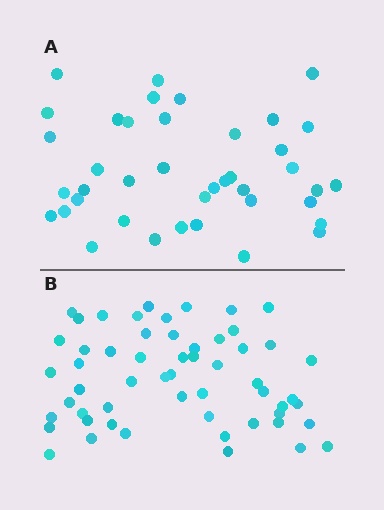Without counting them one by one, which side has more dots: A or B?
Region B (the bottom region) has more dots.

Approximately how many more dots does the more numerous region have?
Region B has approximately 15 more dots than region A.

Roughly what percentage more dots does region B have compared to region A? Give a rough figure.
About 40% more.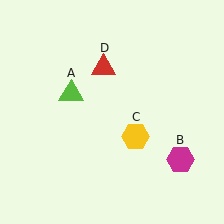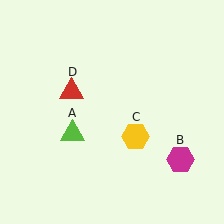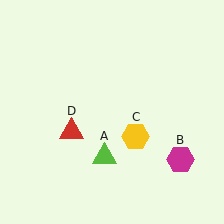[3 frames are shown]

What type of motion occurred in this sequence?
The lime triangle (object A), red triangle (object D) rotated counterclockwise around the center of the scene.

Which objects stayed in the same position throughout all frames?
Magenta hexagon (object B) and yellow hexagon (object C) remained stationary.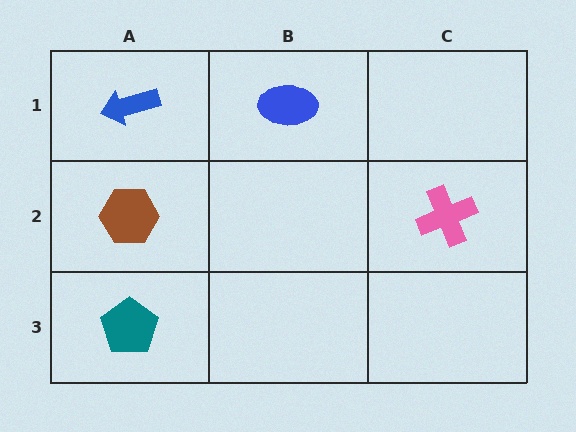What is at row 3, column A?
A teal pentagon.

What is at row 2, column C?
A pink cross.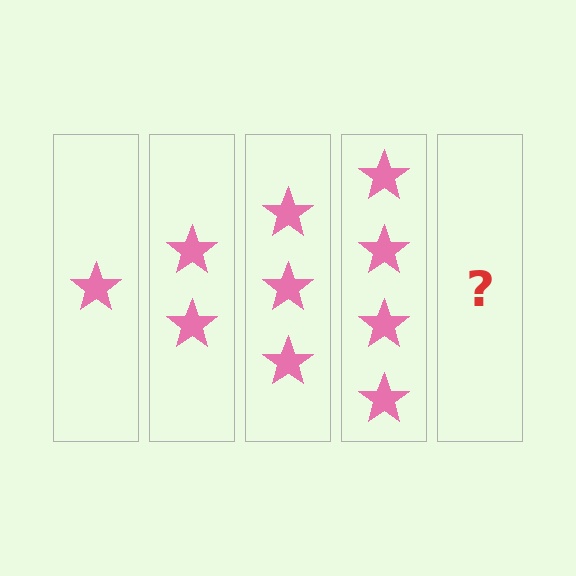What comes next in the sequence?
The next element should be 5 stars.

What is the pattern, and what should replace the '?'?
The pattern is that each step adds one more star. The '?' should be 5 stars.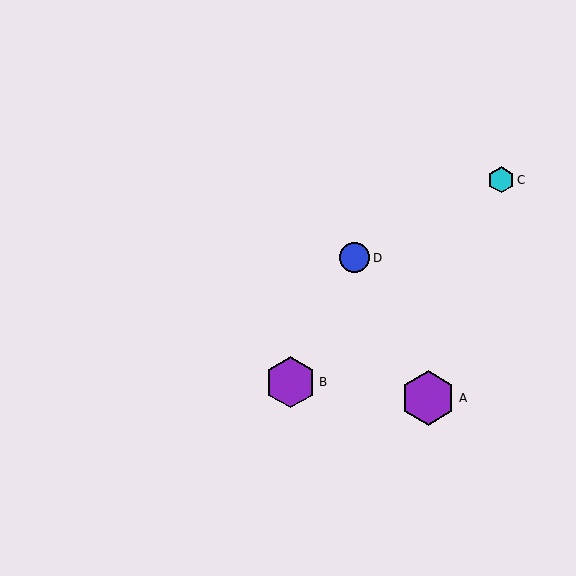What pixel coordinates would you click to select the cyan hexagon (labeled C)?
Click at (501, 180) to select the cyan hexagon C.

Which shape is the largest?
The purple hexagon (labeled A) is the largest.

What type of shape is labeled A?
Shape A is a purple hexagon.